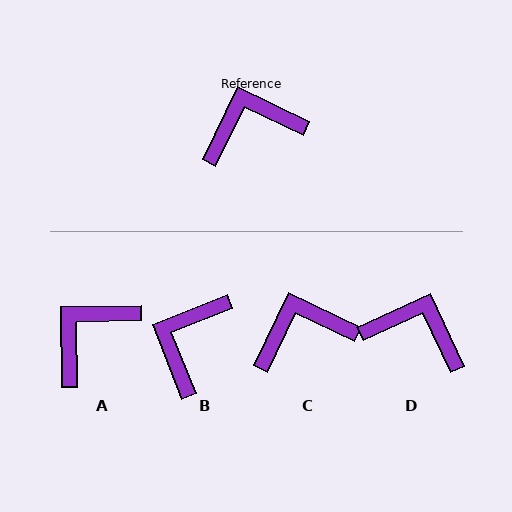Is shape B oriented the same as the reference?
No, it is off by about 47 degrees.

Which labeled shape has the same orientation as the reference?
C.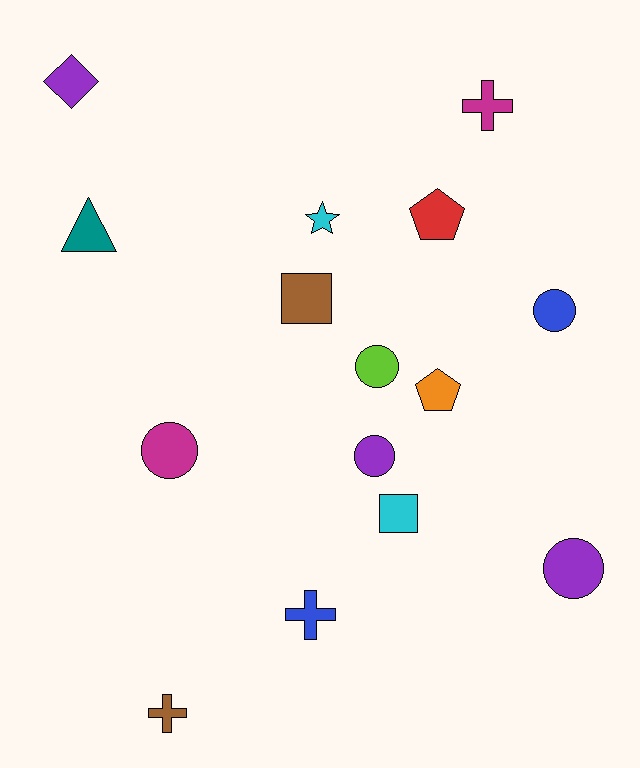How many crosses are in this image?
There are 3 crosses.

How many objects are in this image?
There are 15 objects.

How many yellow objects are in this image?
There are no yellow objects.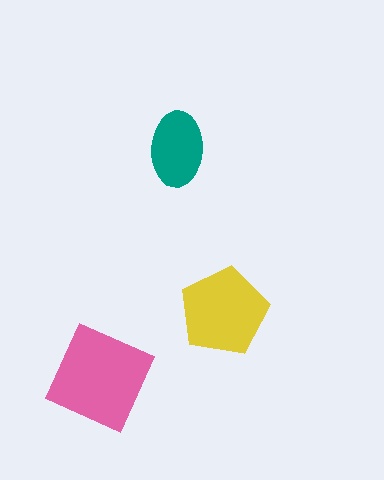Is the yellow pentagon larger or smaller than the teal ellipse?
Larger.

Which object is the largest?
The pink diamond.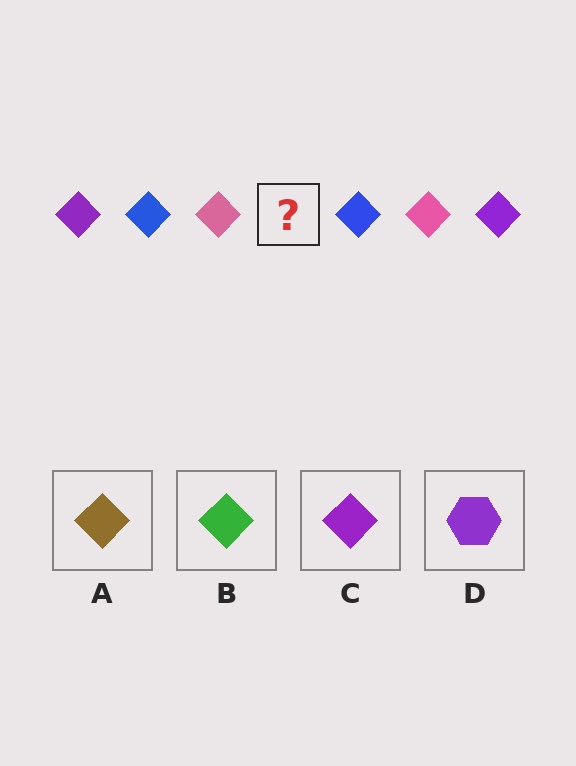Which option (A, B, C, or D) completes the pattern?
C.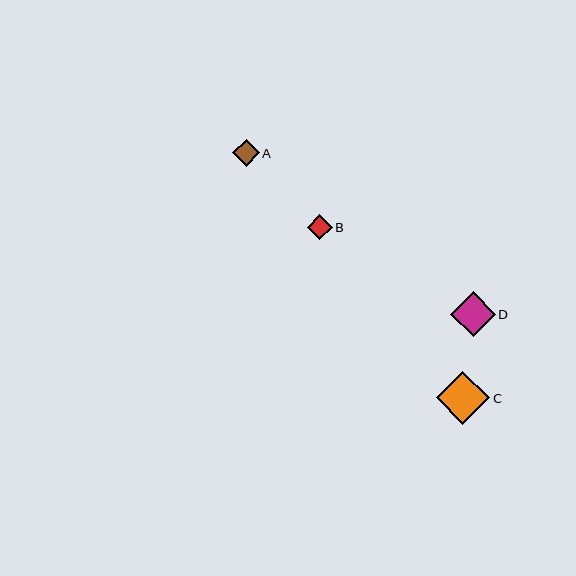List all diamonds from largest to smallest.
From largest to smallest: C, D, A, B.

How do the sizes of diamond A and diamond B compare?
Diamond A and diamond B are approximately the same size.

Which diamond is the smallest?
Diamond B is the smallest with a size of approximately 25 pixels.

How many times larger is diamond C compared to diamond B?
Diamond C is approximately 2.2 times the size of diamond B.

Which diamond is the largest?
Diamond C is the largest with a size of approximately 53 pixels.